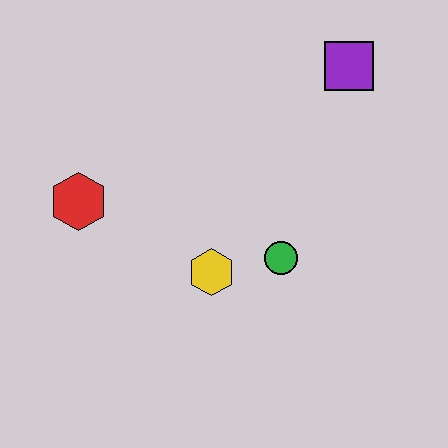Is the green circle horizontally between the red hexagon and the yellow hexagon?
No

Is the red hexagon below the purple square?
Yes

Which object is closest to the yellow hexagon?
The green circle is closest to the yellow hexagon.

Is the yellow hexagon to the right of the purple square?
No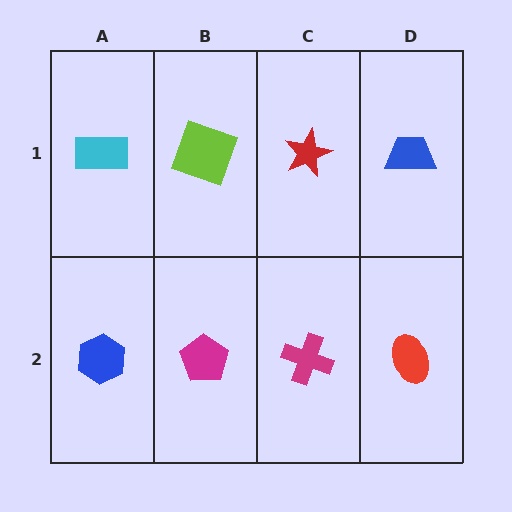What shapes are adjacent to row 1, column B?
A magenta pentagon (row 2, column B), a cyan rectangle (row 1, column A), a red star (row 1, column C).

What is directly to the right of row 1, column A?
A lime square.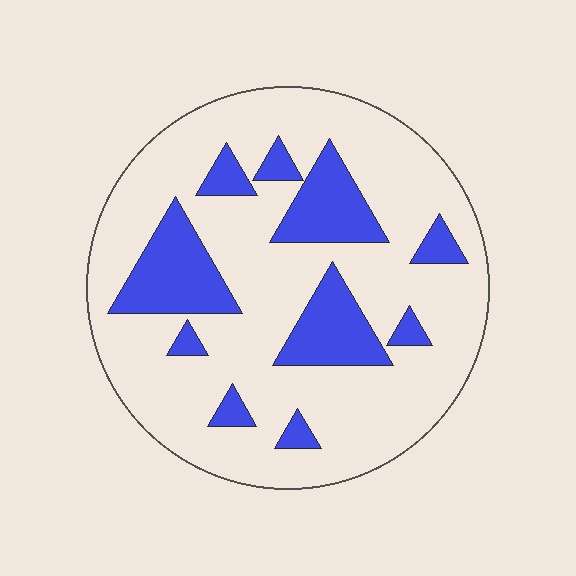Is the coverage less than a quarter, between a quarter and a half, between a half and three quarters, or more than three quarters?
Less than a quarter.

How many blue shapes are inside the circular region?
10.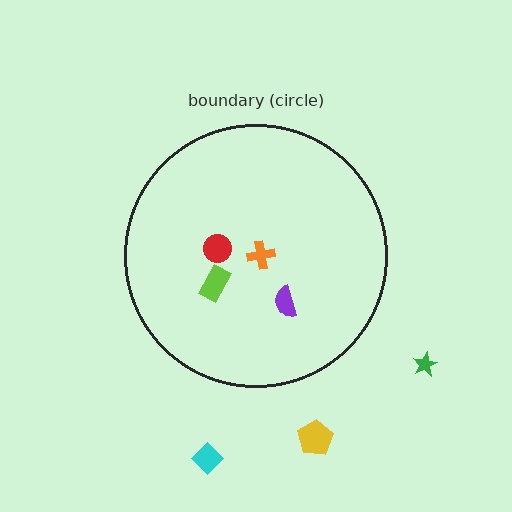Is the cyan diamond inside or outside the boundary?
Outside.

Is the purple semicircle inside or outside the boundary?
Inside.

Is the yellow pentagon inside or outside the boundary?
Outside.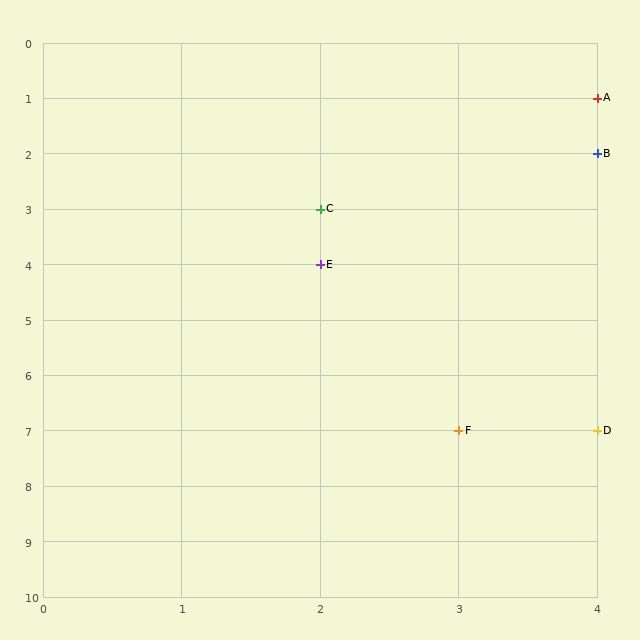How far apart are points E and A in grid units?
Points E and A are 2 columns and 3 rows apart (about 3.6 grid units diagonally).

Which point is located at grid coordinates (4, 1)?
Point A is at (4, 1).